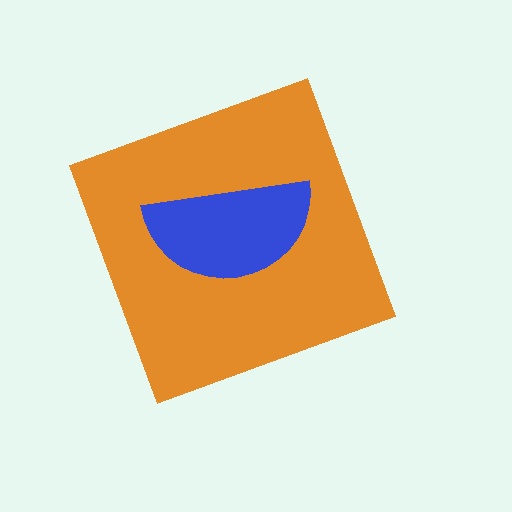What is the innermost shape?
The blue semicircle.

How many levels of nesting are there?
2.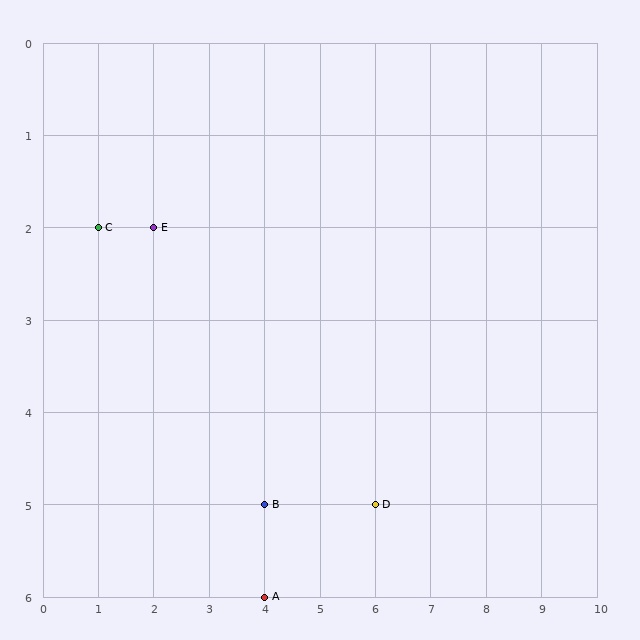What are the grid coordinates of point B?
Point B is at grid coordinates (4, 5).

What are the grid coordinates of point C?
Point C is at grid coordinates (1, 2).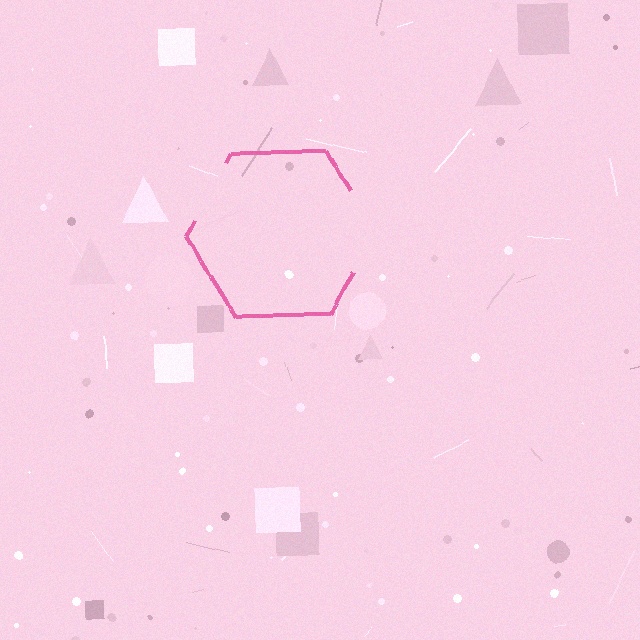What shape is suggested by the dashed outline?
The dashed outline suggests a hexagon.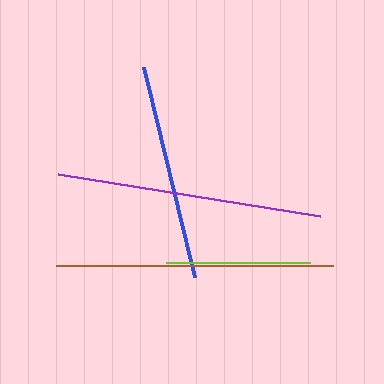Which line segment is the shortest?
The lime line is the shortest at approximately 144 pixels.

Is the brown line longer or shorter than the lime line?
The brown line is longer than the lime line.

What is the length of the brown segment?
The brown segment is approximately 277 pixels long.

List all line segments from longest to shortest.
From longest to shortest: brown, purple, blue, lime.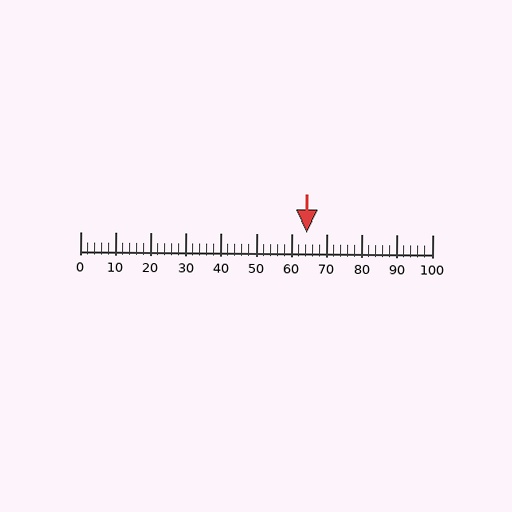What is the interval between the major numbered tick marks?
The major tick marks are spaced 10 units apart.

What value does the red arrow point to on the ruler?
The red arrow points to approximately 64.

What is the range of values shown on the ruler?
The ruler shows values from 0 to 100.